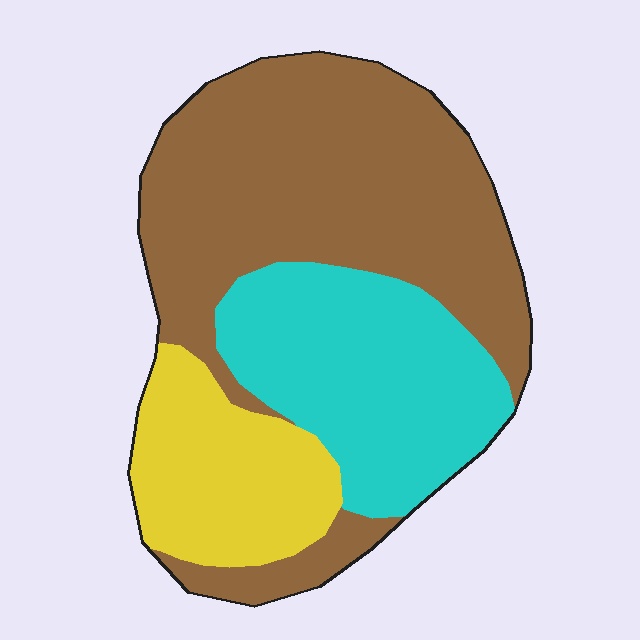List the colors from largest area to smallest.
From largest to smallest: brown, cyan, yellow.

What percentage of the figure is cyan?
Cyan covers 29% of the figure.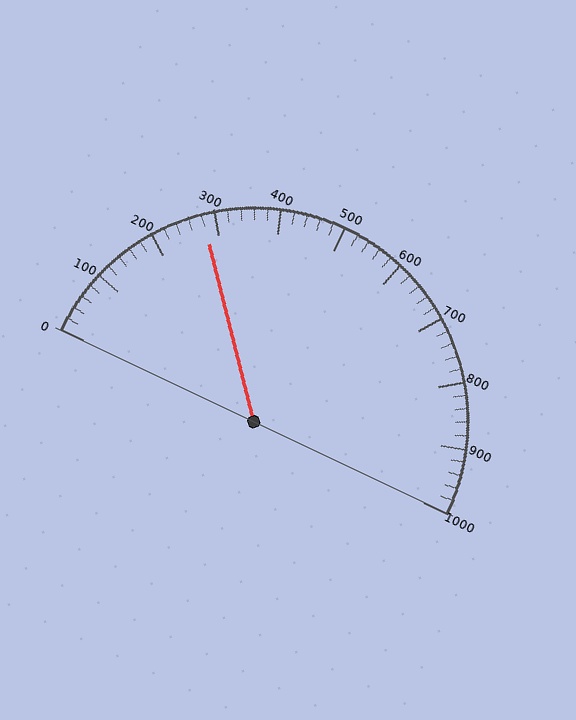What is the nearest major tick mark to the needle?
The nearest major tick mark is 300.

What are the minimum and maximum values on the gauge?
The gauge ranges from 0 to 1000.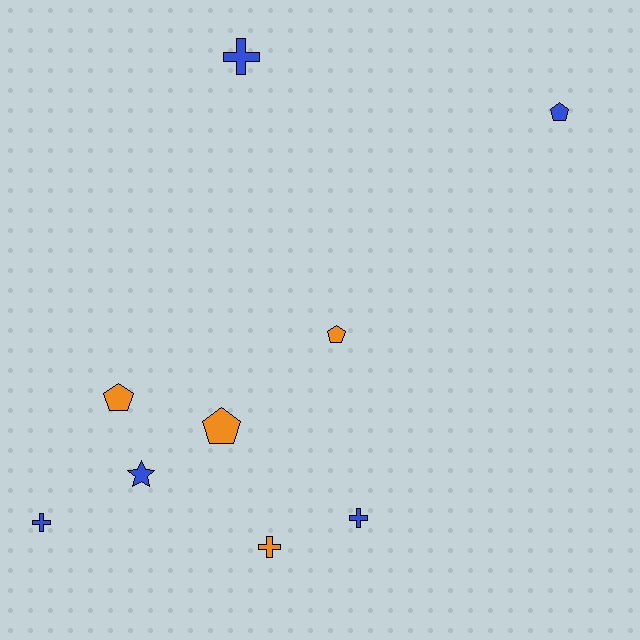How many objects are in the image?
There are 9 objects.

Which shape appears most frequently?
Cross, with 4 objects.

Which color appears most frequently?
Blue, with 5 objects.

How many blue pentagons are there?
There is 1 blue pentagon.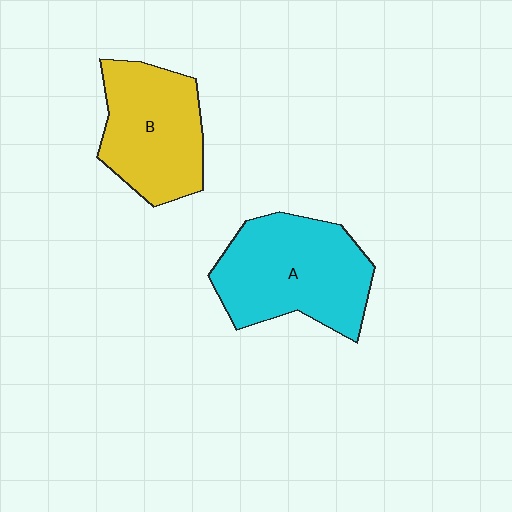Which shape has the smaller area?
Shape B (yellow).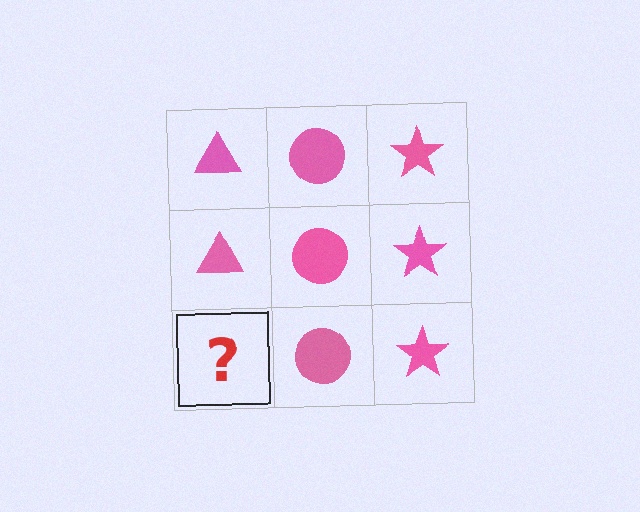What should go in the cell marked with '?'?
The missing cell should contain a pink triangle.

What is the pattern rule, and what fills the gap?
The rule is that each column has a consistent shape. The gap should be filled with a pink triangle.